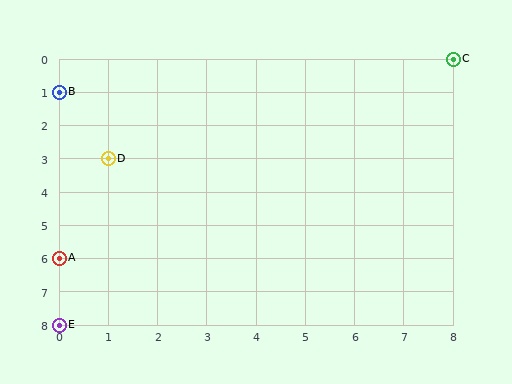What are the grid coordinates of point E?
Point E is at grid coordinates (0, 8).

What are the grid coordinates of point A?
Point A is at grid coordinates (0, 6).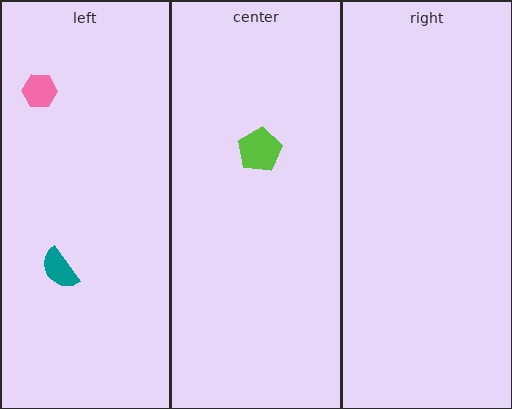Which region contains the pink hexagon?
The left region.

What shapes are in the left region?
The pink hexagon, the teal semicircle.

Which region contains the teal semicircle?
The left region.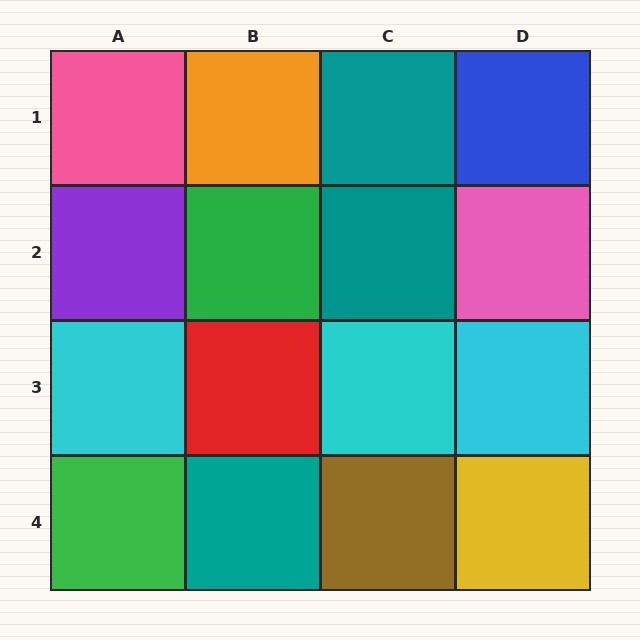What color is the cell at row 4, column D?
Yellow.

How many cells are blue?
1 cell is blue.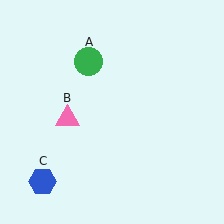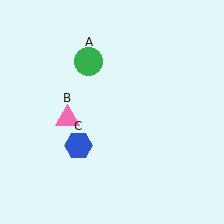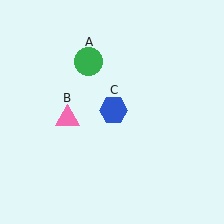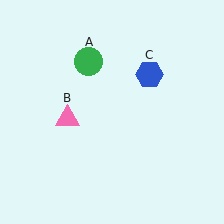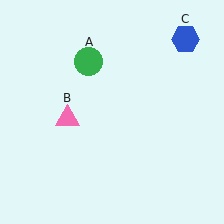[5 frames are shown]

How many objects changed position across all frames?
1 object changed position: blue hexagon (object C).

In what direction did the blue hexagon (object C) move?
The blue hexagon (object C) moved up and to the right.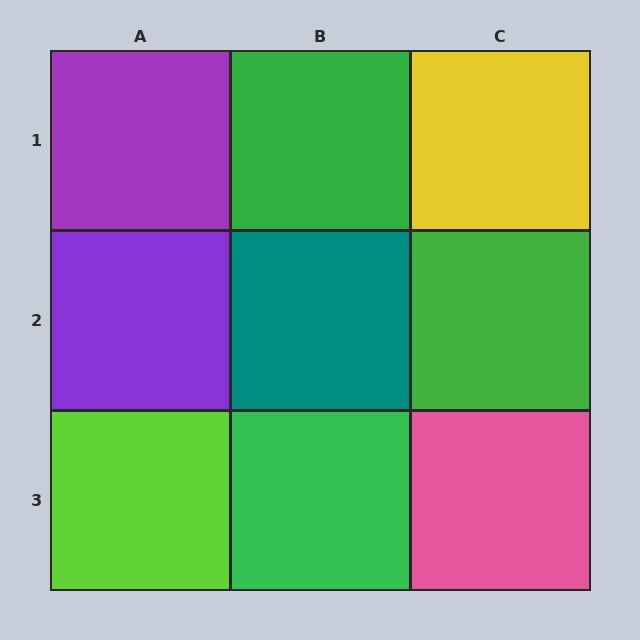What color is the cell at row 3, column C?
Pink.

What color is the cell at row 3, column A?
Lime.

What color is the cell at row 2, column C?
Green.